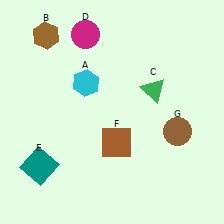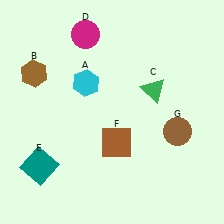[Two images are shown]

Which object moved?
The brown hexagon (B) moved down.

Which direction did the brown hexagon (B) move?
The brown hexagon (B) moved down.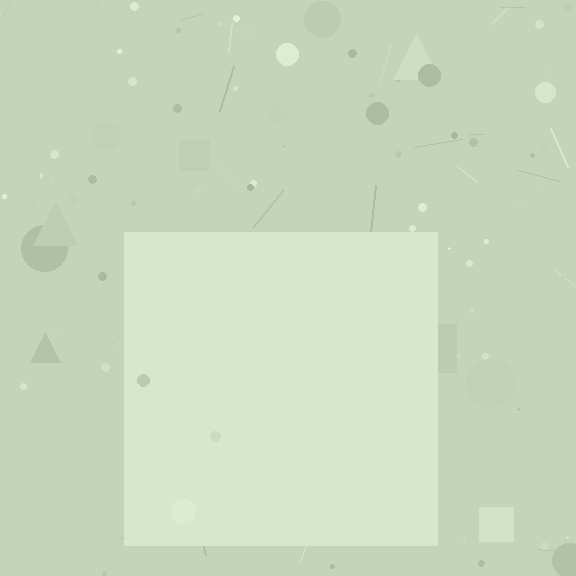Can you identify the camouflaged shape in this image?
The camouflaged shape is a square.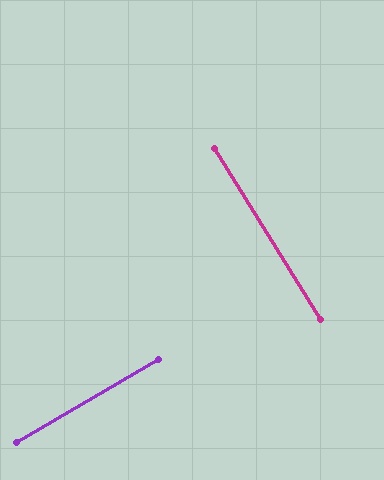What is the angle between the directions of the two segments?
Approximately 89 degrees.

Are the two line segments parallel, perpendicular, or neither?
Perpendicular — they meet at approximately 89°.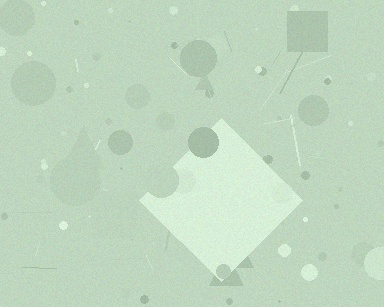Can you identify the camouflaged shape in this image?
The camouflaged shape is a diamond.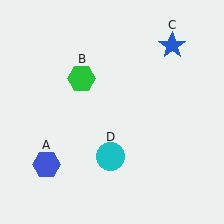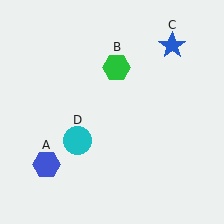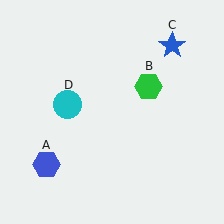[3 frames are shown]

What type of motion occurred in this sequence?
The green hexagon (object B), cyan circle (object D) rotated clockwise around the center of the scene.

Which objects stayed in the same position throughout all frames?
Blue hexagon (object A) and blue star (object C) remained stationary.